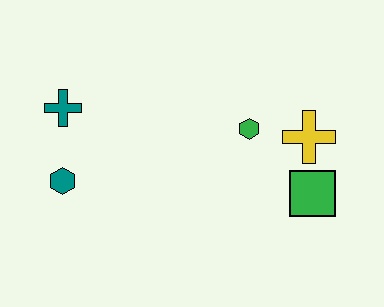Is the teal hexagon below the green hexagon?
Yes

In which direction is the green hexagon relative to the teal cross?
The green hexagon is to the right of the teal cross.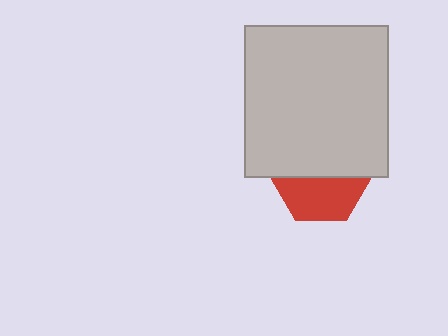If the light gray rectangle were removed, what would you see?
You would see the complete red hexagon.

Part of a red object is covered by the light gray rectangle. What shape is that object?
It is a hexagon.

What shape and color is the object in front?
The object in front is a light gray rectangle.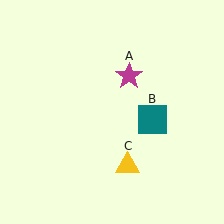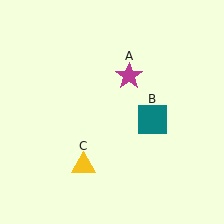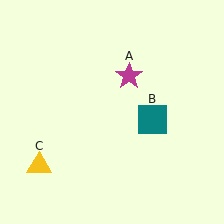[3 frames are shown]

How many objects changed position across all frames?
1 object changed position: yellow triangle (object C).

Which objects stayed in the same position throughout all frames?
Magenta star (object A) and teal square (object B) remained stationary.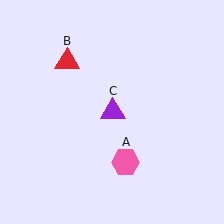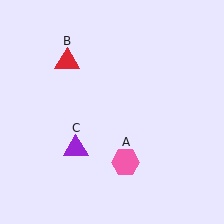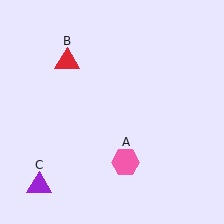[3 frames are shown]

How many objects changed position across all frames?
1 object changed position: purple triangle (object C).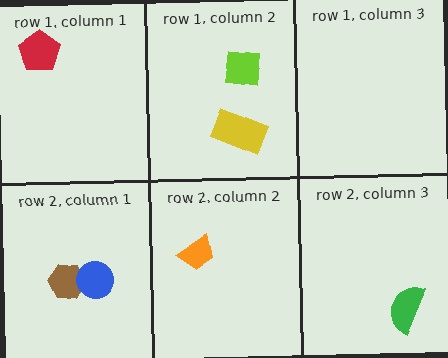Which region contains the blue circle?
The row 2, column 1 region.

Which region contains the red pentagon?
The row 1, column 1 region.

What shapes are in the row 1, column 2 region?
The yellow rectangle, the lime square.